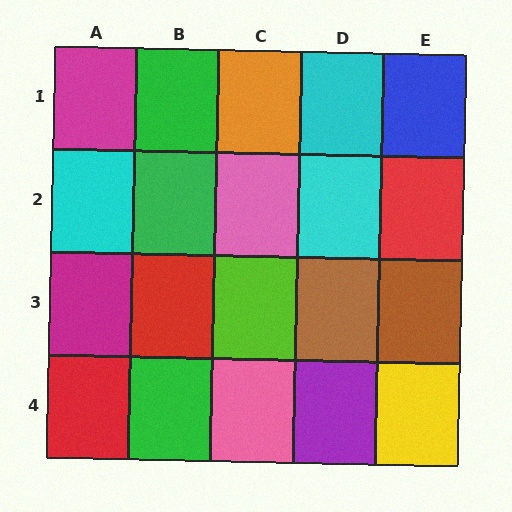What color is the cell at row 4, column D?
Purple.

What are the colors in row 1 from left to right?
Magenta, green, orange, cyan, blue.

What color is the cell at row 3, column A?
Magenta.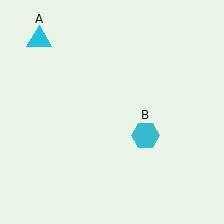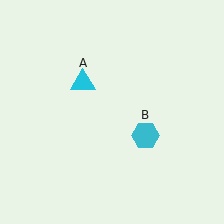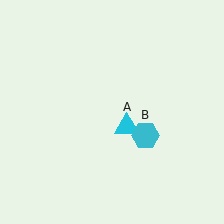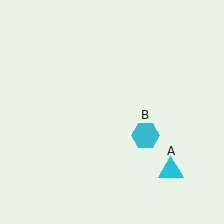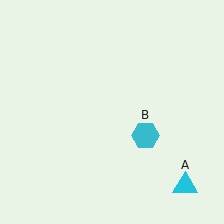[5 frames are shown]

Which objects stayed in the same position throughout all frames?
Cyan hexagon (object B) remained stationary.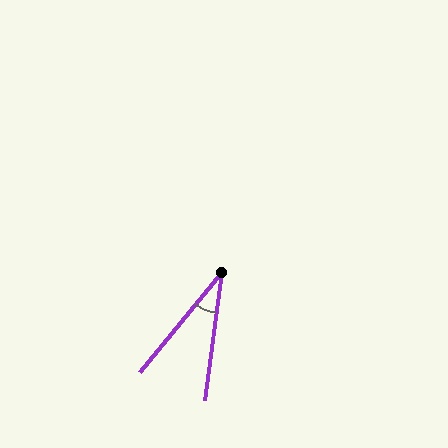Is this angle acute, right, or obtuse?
It is acute.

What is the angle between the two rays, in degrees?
Approximately 32 degrees.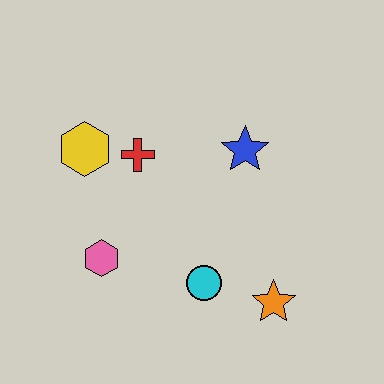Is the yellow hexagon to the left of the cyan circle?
Yes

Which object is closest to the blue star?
The red cross is closest to the blue star.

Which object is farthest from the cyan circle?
The yellow hexagon is farthest from the cyan circle.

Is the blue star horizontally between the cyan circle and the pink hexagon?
No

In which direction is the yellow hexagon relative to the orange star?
The yellow hexagon is to the left of the orange star.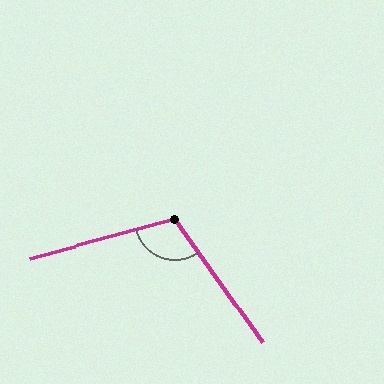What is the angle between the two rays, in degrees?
Approximately 110 degrees.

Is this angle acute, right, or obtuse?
It is obtuse.